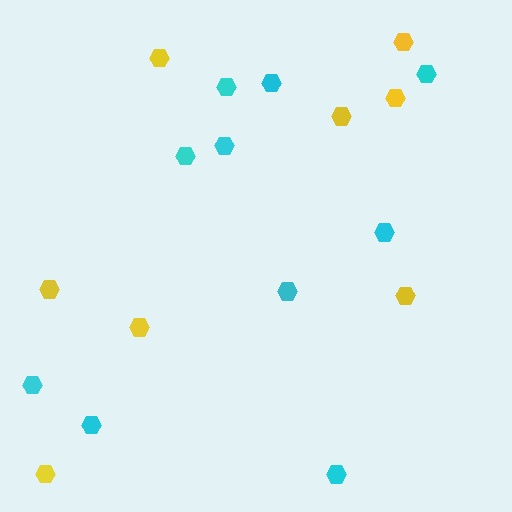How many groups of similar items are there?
There are 2 groups: one group of yellow hexagons (8) and one group of cyan hexagons (10).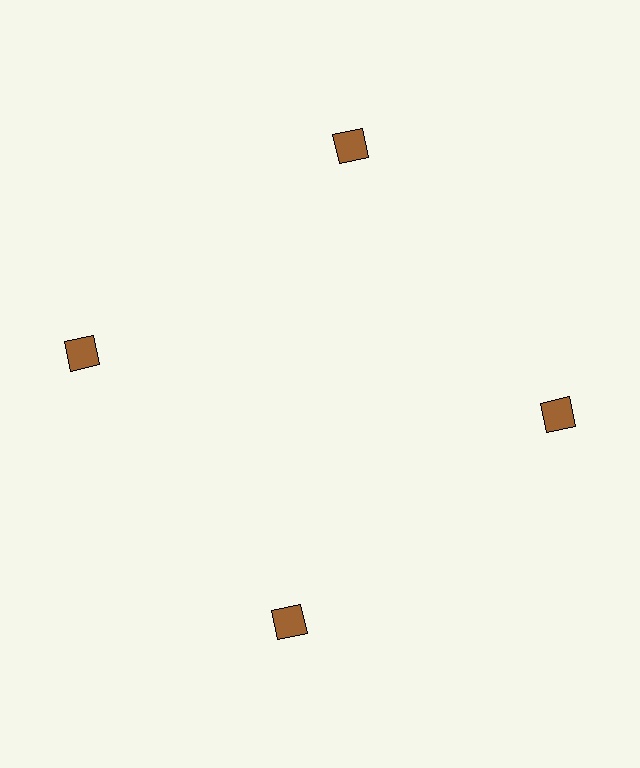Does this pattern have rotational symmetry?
Yes, this pattern has 4-fold rotational symmetry. It looks the same after rotating 90 degrees around the center.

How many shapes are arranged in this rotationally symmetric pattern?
There are 4 shapes, arranged in 4 groups of 1.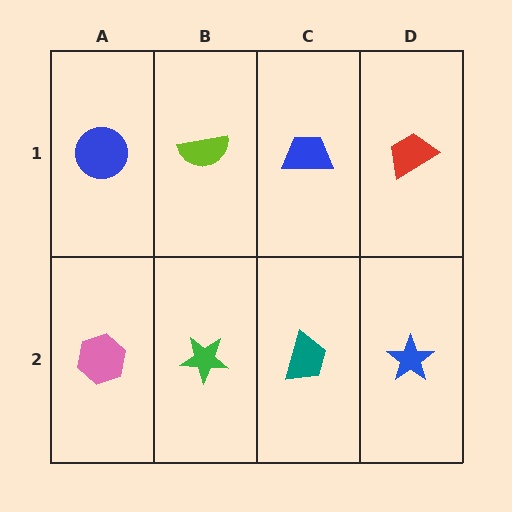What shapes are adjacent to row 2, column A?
A blue circle (row 1, column A), a green star (row 2, column B).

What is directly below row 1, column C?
A teal trapezoid.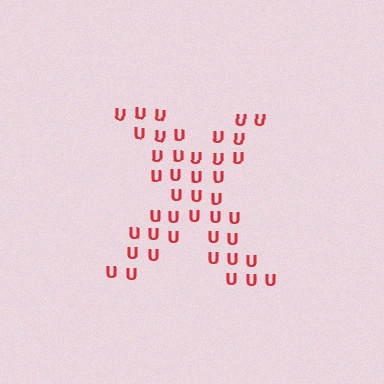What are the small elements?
The small elements are letter U's.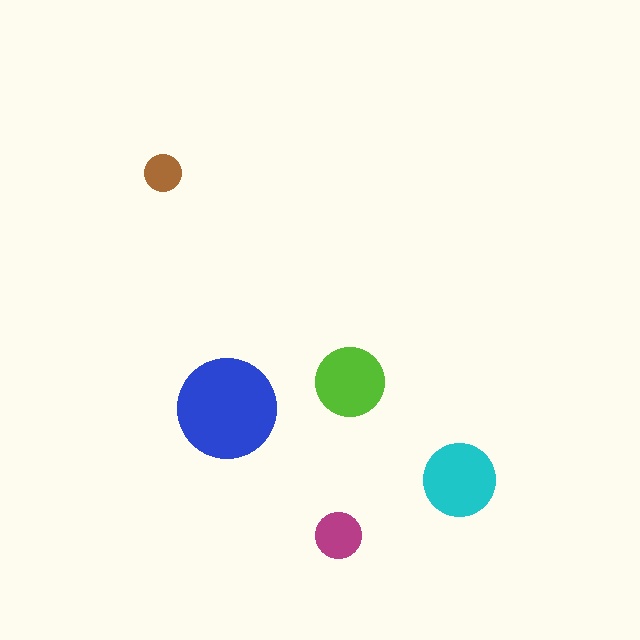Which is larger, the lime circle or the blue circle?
The blue one.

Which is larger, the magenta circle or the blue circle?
The blue one.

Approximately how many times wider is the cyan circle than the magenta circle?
About 1.5 times wider.